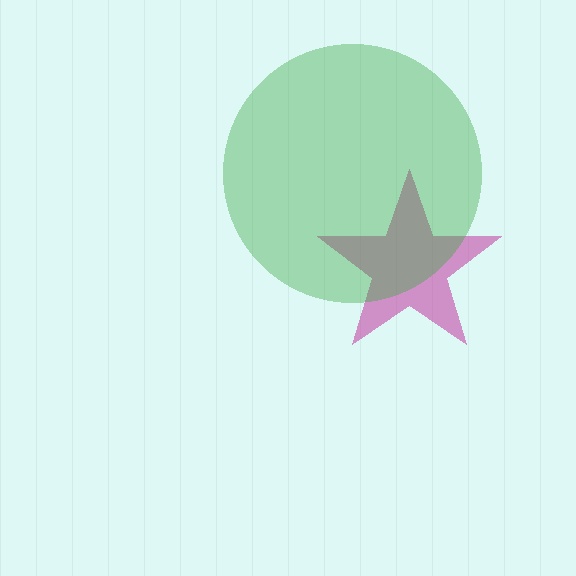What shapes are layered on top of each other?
The layered shapes are: a magenta star, a green circle.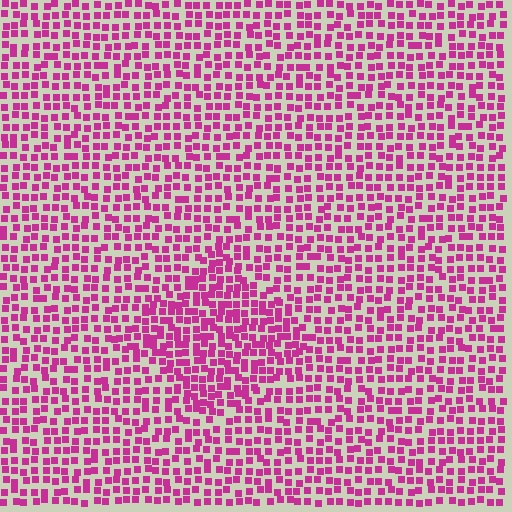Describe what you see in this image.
The image contains small magenta elements arranged at two different densities. A diamond-shaped region is visible where the elements are more densely packed than the surrounding area.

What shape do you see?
I see a diamond.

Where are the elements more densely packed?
The elements are more densely packed inside the diamond boundary.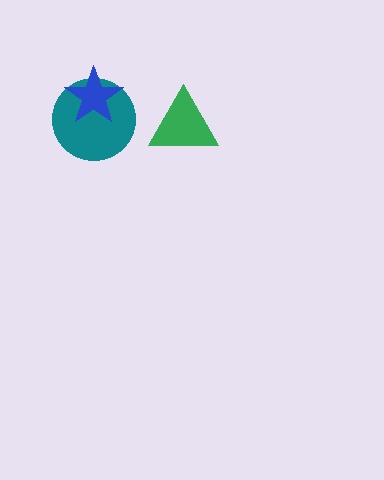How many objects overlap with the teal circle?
1 object overlaps with the teal circle.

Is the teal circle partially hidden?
Yes, it is partially covered by another shape.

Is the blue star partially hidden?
No, no other shape covers it.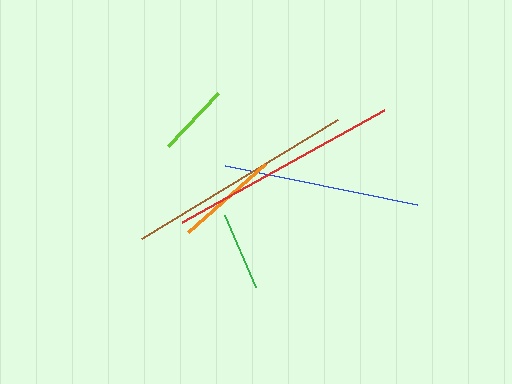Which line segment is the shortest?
The lime line is the shortest at approximately 73 pixels.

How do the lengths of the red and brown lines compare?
The red and brown lines are approximately the same length.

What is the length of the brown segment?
The brown segment is approximately 229 pixels long.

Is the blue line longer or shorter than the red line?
The red line is longer than the blue line.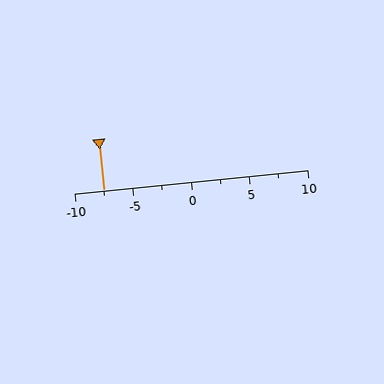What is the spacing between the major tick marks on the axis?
The major ticks are spaced 5 apart.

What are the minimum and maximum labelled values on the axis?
The axis runs from -10 to 10.